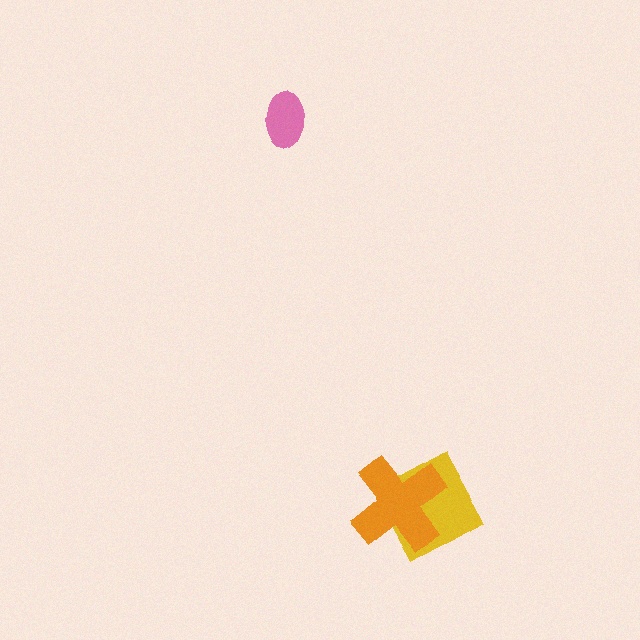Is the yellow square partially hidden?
Yes, it is partially covered by another shape.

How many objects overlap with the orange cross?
1 object overlaps with the orange cross.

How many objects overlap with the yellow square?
1 object overlaps with the yellow square.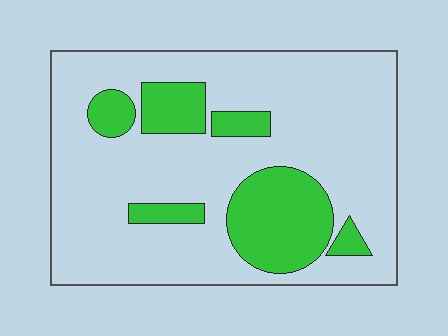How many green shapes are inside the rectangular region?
6.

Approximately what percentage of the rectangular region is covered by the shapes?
Approximately 25%.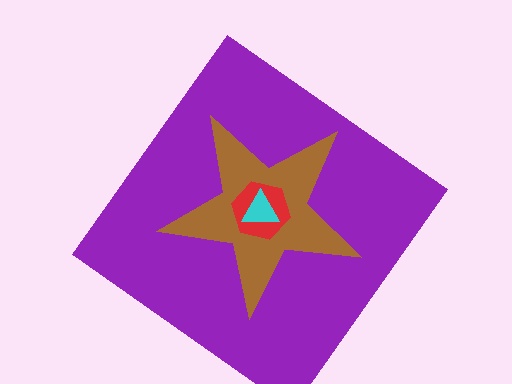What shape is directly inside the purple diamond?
The brown star.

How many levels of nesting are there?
4.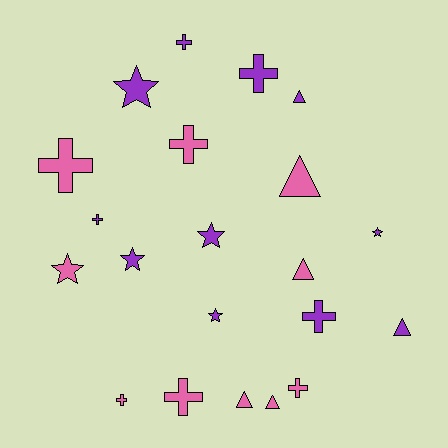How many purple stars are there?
There are 5 purple stars.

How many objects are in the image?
There are 21 objects.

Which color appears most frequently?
Purple, with 11 objects.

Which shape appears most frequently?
Cross, with 9 objects.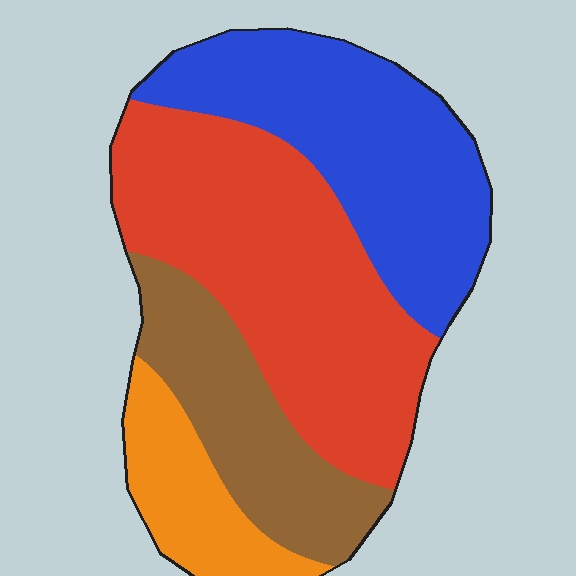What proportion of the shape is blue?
Blue covers around 30% of the shape.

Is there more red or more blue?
Red.